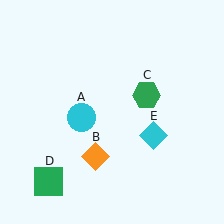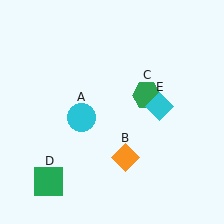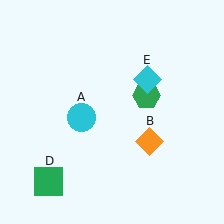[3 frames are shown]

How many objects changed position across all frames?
2 objects changed position: orange diamond (object B), cyan diamond (object E).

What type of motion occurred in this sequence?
The orange diamond (object B), cyan diamond (object E) rotated counterclockwise around the center of the scene.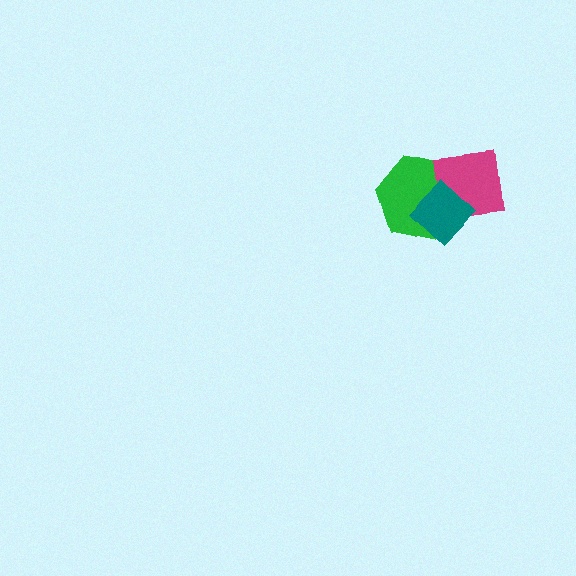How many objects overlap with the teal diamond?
2 objects overlap with the teal diamond.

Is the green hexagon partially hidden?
Yes, it is partially covered by another shape.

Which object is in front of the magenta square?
The teal diamond is in front of the magenta square.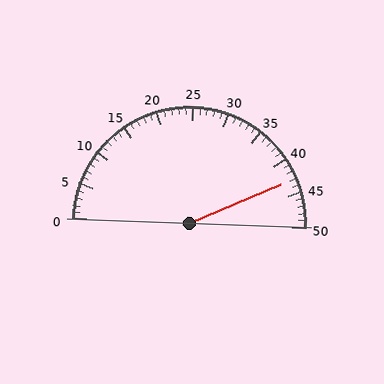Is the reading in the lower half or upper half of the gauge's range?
The reading is in the upper half of the range (0 to 50).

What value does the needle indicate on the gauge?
The needle indicates approximately 43.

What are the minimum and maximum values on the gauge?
The gauge ranges from 0 to 50.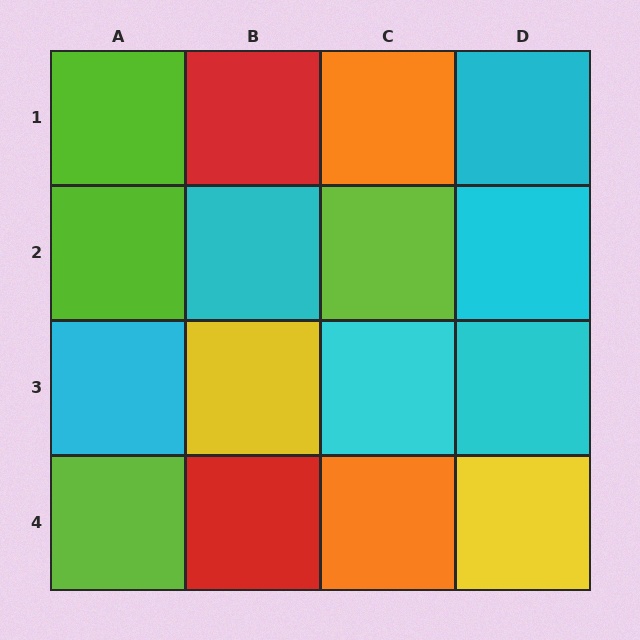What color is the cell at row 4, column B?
Red.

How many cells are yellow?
2 cells are yellow.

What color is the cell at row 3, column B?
Yellow.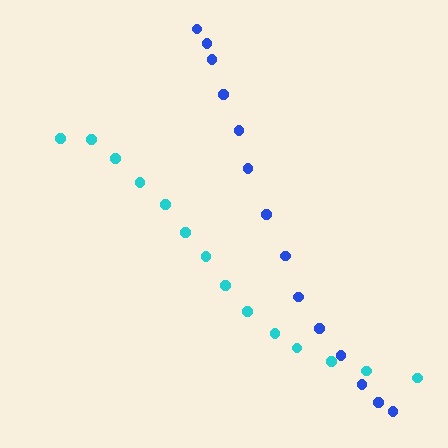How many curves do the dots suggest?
There are 2 distinct paths.